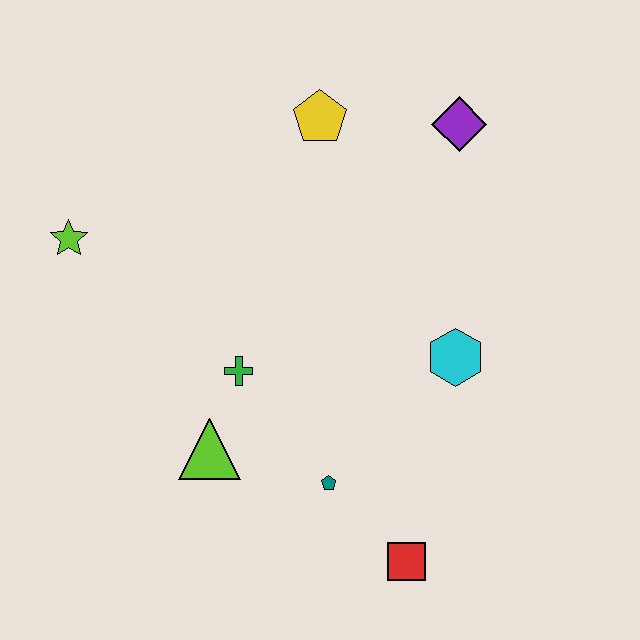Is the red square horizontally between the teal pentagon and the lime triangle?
No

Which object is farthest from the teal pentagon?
The purple diamond is farthest from the teal pentagon.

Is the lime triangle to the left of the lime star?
No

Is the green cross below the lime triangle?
No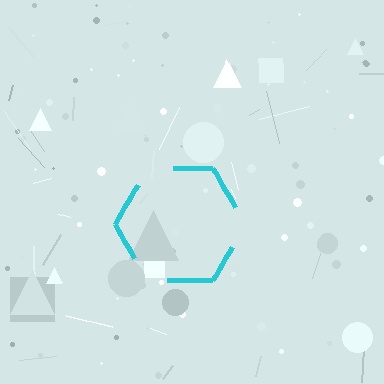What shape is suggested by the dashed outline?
The dashed outline suggests a hexagon.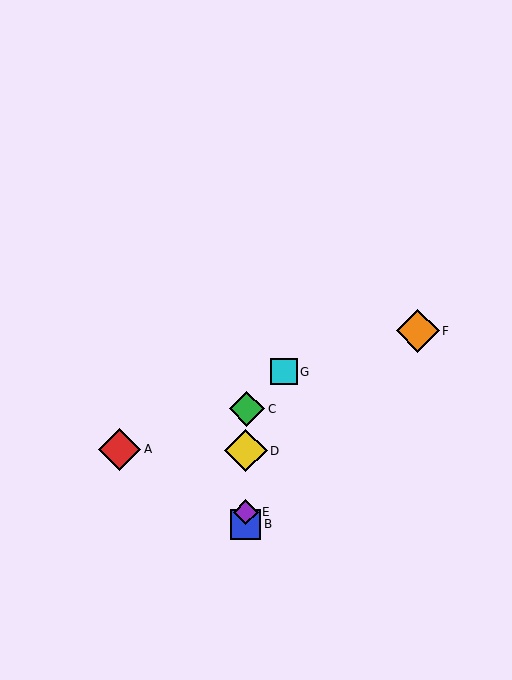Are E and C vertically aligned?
Yes, both are at x≈246.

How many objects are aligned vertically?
4 objects (B, C, D, E) are aligned vertically.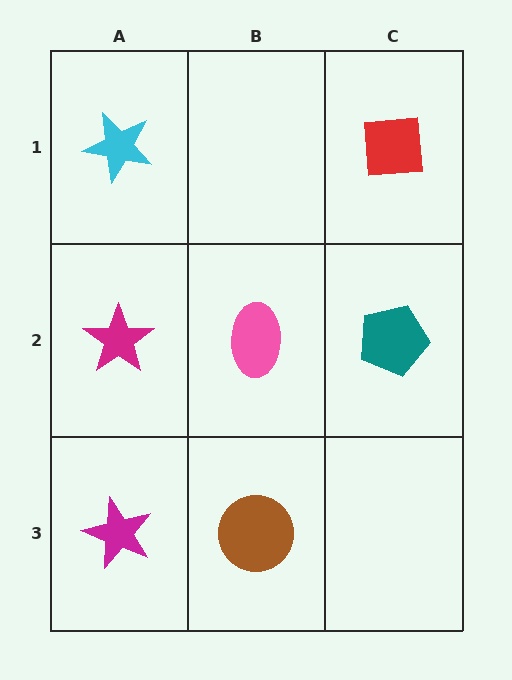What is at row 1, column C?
A red square.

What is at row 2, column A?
A magenta star.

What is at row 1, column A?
A cyan star.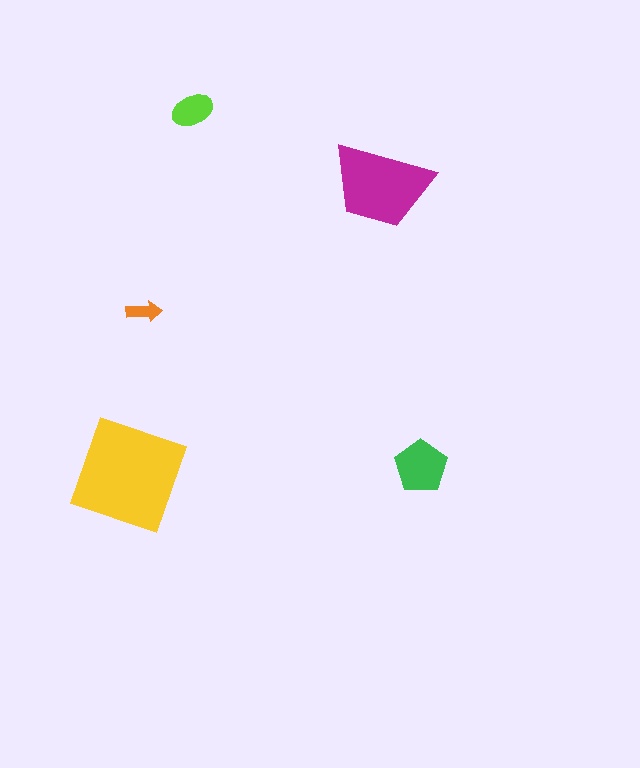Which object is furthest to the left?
The yellow square is leftmost.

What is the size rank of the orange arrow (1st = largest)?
5th.